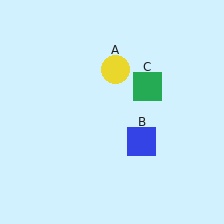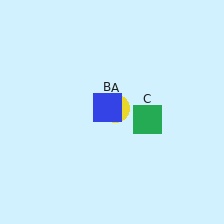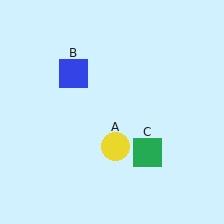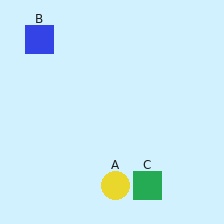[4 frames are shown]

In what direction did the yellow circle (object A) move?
The yellow circle (object A) moved down.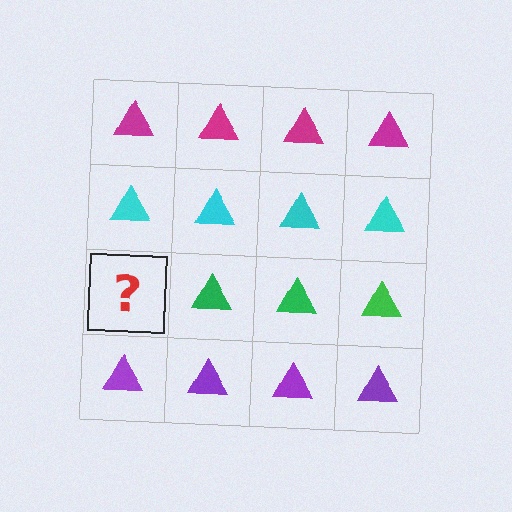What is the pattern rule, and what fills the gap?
The rule is that each row has a consistent color. The gap should be filled with a green triangle.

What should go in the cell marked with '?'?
The missing cell should contain a green triangle.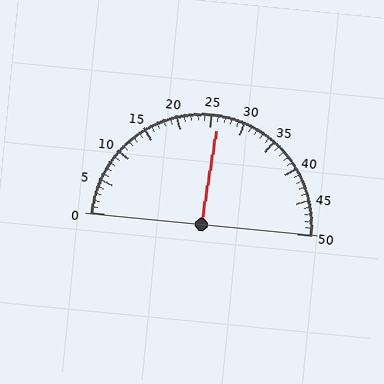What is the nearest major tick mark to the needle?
The nearest major tick mark is 25.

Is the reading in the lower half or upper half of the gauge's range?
The reading is in the upper half of the range (0 to 50).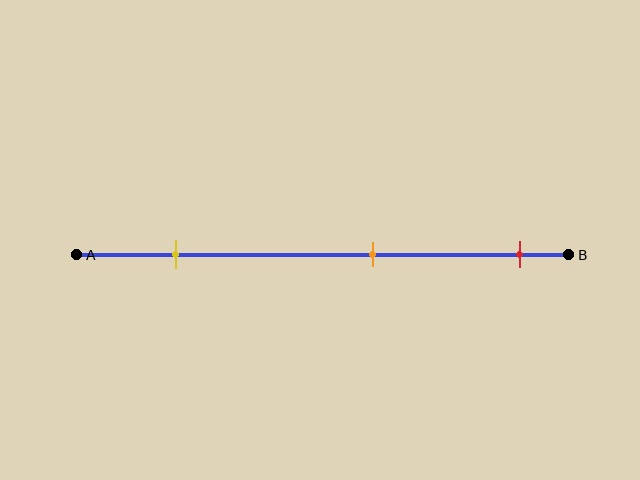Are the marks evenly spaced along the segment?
Yes, the marks are approximately evenly spaced.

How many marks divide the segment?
There are 3 marks dividing the segment.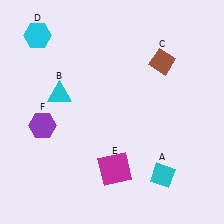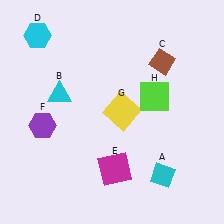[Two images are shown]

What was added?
A yellow square (G), a lime square (H) were added in Image 2.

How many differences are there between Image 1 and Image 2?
There are 2 differences between the two images.